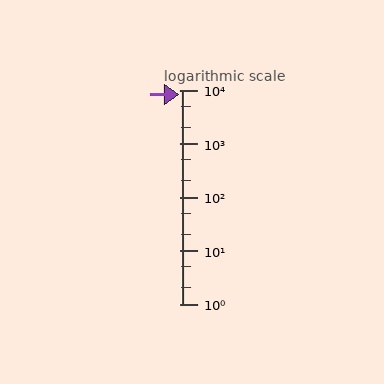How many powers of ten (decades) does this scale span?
The scale spans 4 decades, from 1 to 10000.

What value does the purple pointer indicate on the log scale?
The pointer indicates approximately 8100.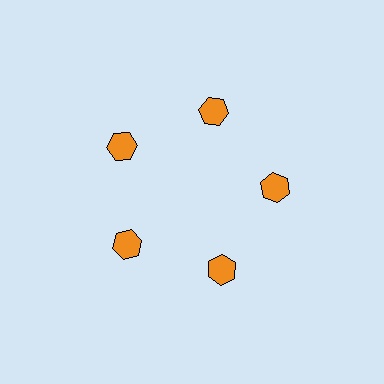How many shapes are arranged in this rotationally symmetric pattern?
There are 5 shapes, arranged in 5 groups of 1.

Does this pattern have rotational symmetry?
Yes, this pattern has 5-fold rotational symmetry. It looks the same after rotating 72 degrees around the center.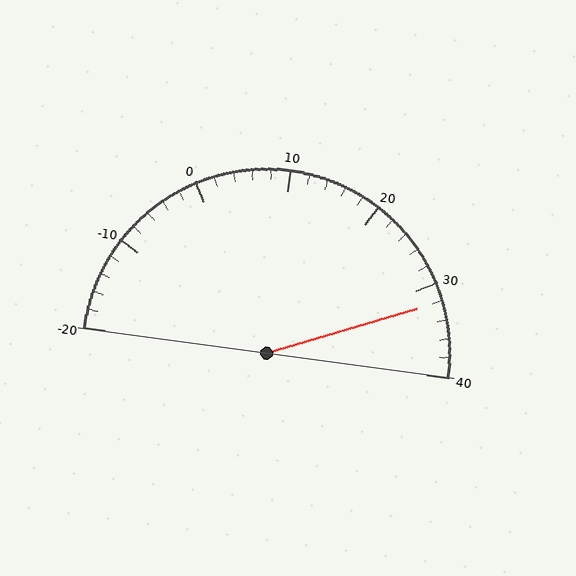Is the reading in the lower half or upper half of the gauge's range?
The reading is in the upper half of the range (-20 to 40).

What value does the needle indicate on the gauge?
The needle indicates approximately 32.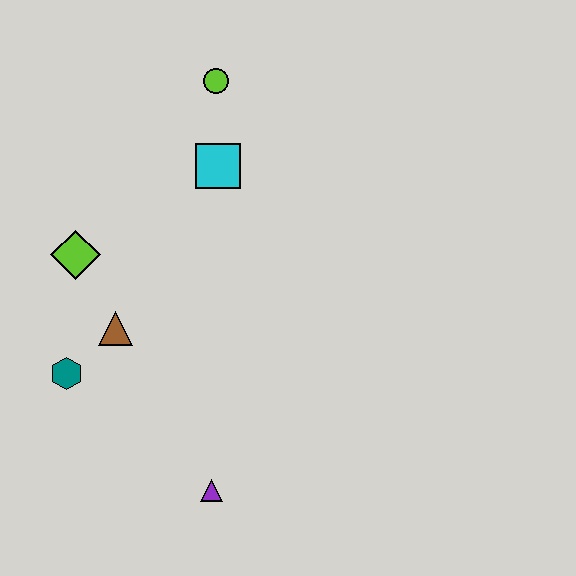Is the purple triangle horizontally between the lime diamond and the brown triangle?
No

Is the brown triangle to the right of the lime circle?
No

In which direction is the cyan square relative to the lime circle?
The cyan square is below the lime circle.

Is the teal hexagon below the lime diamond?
Yes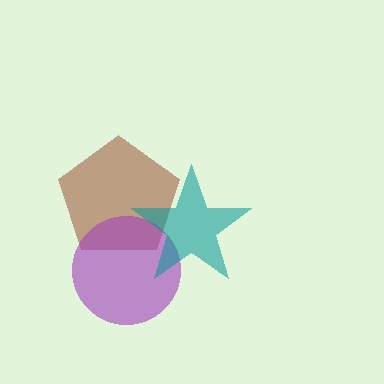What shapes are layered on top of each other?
The layered shapes are: a brown pentagon, a purple circle, a teal star.